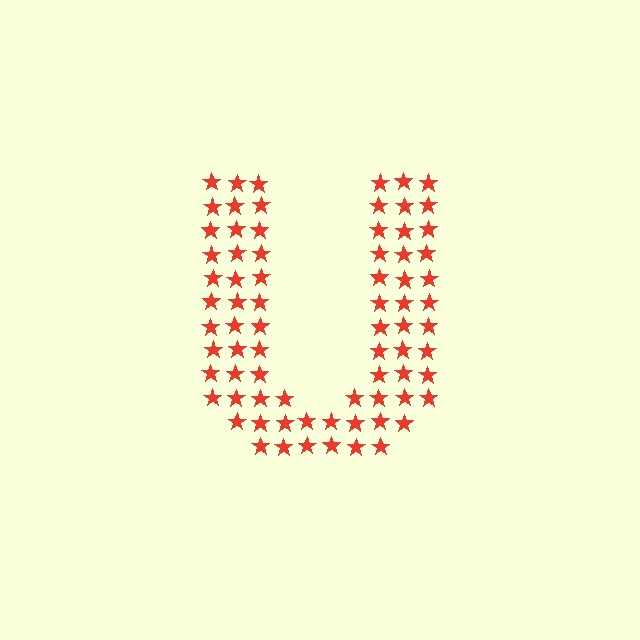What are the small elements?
The small elements are stars.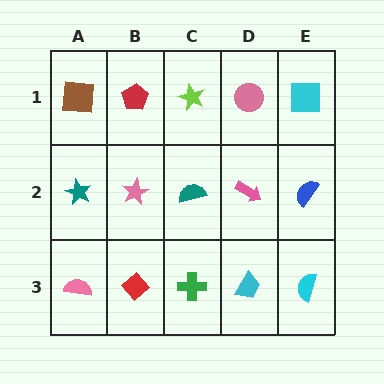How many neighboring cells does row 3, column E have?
2.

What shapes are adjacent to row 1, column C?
A teal semicircle (row 2, column C), a red pentagon (row 1, column B), a pink circle (row 1, column D).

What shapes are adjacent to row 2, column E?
A cyan square (row 1, column E), a cyan semicircle (row 3, column E), a pink arrow (row 2, column D).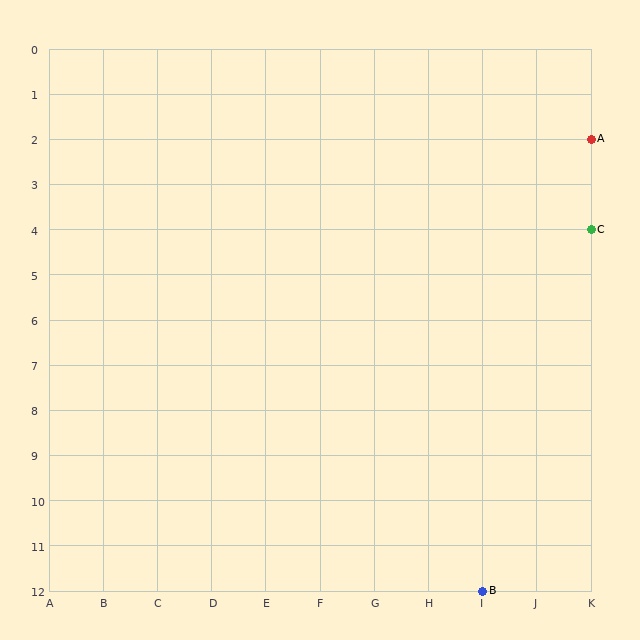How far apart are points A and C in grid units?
Points A and C are 2 rows apart.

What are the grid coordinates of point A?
Point A is at grid coordinates (K, 2).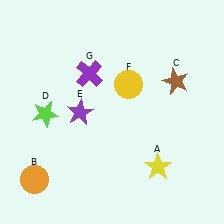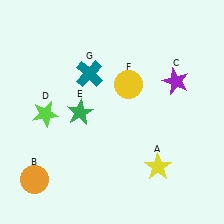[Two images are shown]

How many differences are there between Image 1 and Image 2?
There are 3 differences between the two images.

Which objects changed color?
C changed from brown to purple. E changed from purple to green. G changed from purple to teal.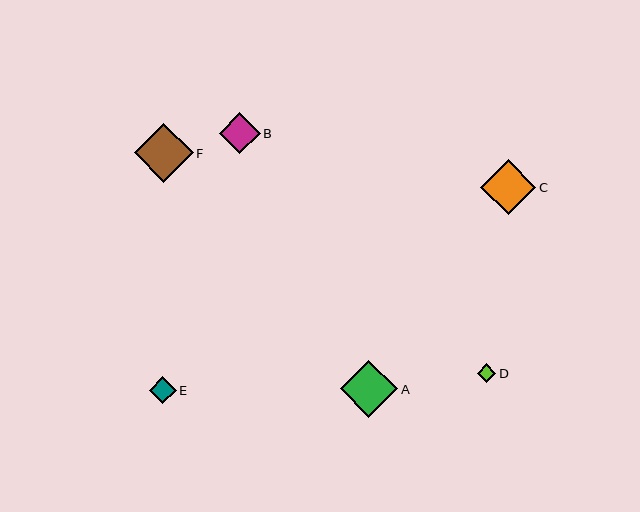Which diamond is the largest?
Diamond F is the largest with a size of approximately 58 pixels.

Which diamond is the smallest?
Diamond D is the smallest with a size of approximately 18 pixels.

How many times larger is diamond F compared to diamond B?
Diamond F is approximately 1.4 times the size of diamond B.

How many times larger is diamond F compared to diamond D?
Diamond F is approximately 3.2 times the size of diamond D.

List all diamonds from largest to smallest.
From largest to smallest: F, A, C, B, E, D.